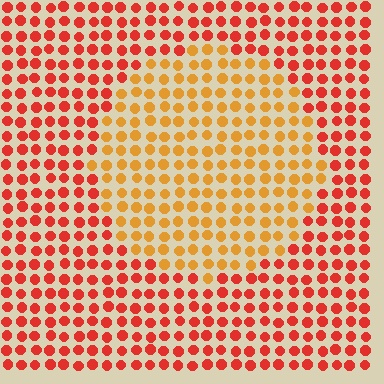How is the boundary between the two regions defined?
The boundary is defined purely by a slight shift in hue (about 35 degrees). Spacing, size, and orientation are identical on both sides.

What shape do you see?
I see a circle.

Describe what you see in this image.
The image is filled with small red elements in a uniform arrangement. A circle-shaped region is visible where the elements are tinted to a slightly different hue, forming a subtle color boundary.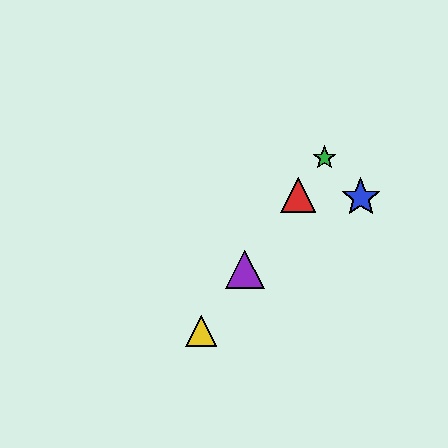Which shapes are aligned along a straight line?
The red triangle, the green star, the yellow triangle, the purple triangle are aligned along a straight line.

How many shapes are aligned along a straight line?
4 shapes (the red triangle, the green star, the yellow triangle, the purple triangle) are aligned along a straight line.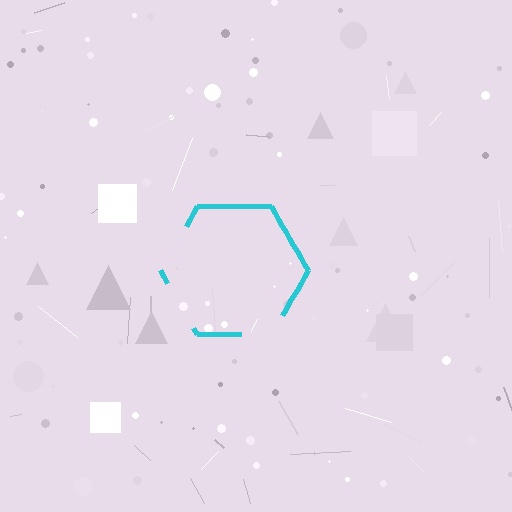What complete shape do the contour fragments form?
The contour fragments form a hexagon.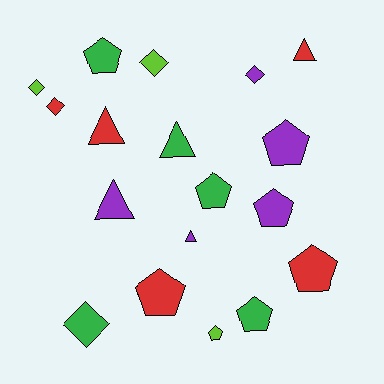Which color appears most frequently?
Purple, with 5 objects.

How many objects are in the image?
There are 18 objects.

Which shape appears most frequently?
Pentagon, with 8 objects.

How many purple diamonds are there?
There is 1 purple diamond.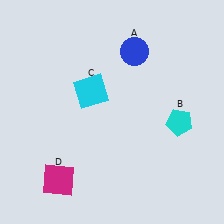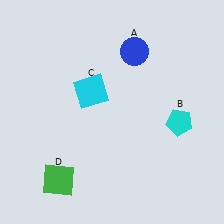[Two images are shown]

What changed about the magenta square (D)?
In Image 1, D is magenta. In Image 2, it changed to green.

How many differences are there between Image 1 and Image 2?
There is 1 difference between the two images.